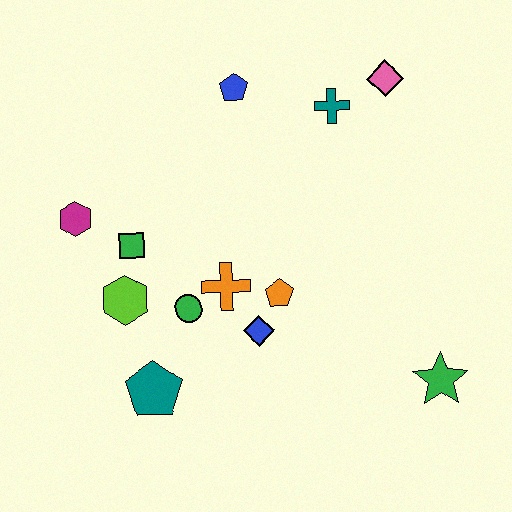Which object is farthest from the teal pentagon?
The pink diamond is farthest from the teal pentagon.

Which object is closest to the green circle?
The orange cross is closest to the green circle.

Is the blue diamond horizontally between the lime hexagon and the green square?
No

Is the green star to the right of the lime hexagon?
Yes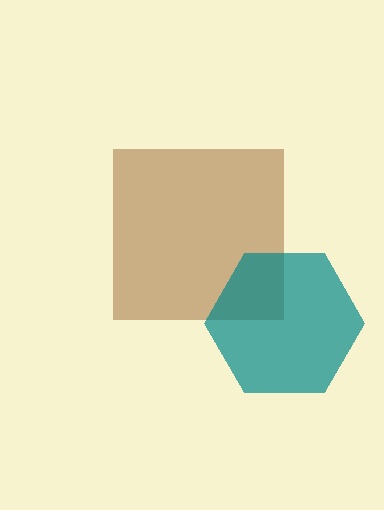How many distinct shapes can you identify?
There are 2 distinct shapes: a brown square, a teal hexagon.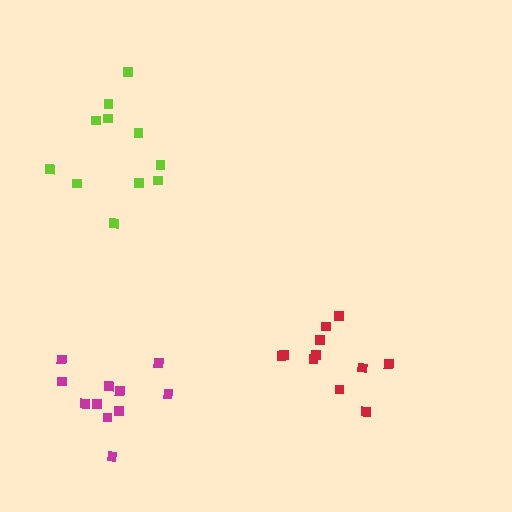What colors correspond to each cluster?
The clusters are colored: lime, red, magenta.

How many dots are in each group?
Group 1: 11 dots, Group 2: 11 dots, Group 3: 11 dots (33 total).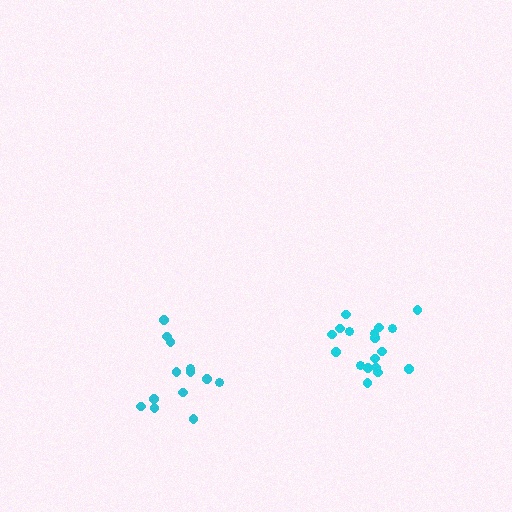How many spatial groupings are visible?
There are 2 spatial groupings.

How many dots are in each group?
Group 1: 13 dots, Group 2: 18 dots (31 total).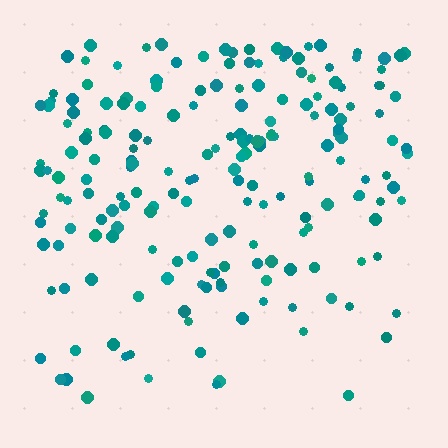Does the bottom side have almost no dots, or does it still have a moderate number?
Still a moderate number, just noticeably fewer than the top.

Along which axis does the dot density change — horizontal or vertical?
Vertical.